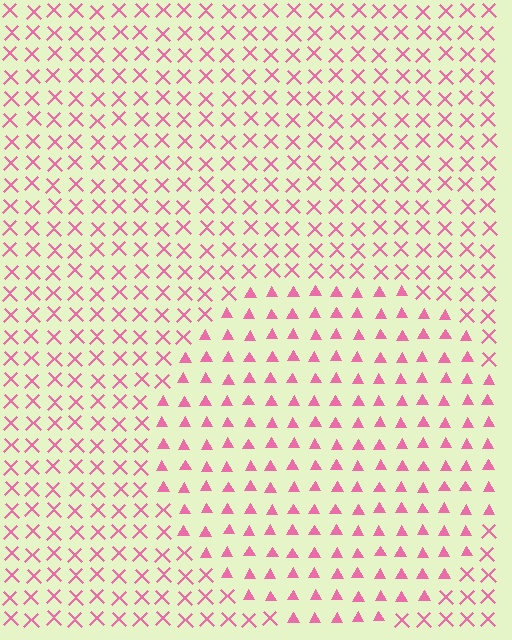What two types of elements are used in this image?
The image uses triangles inside the circle region and X marks outside it.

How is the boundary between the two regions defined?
The boundary is defined by a change in element shape: triangles inside vs. X marks outside. All elements share the same color and spacing.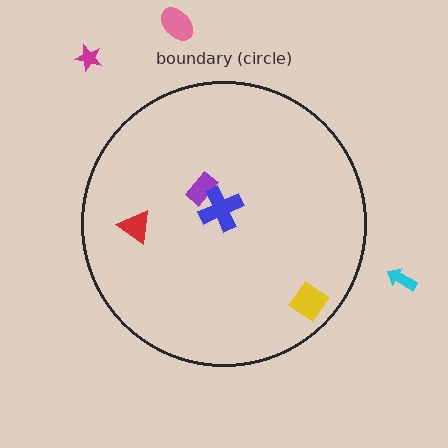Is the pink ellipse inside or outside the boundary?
Outside.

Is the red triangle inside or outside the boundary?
Inside.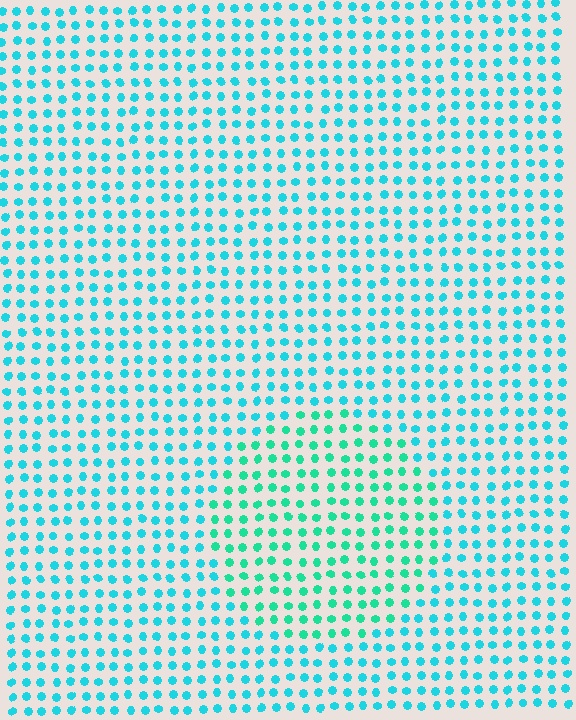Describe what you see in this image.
The image is filled with small cyan elements in a uniform arrangement. A circle-shaped region is visible where the elements are tinted to a slightly different hue, forming a subtle color boundary.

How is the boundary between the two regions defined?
The boundary is defined purely by a slight shift in hue (about 25 degrees). Spacing, size, and orientation are identical on both sides.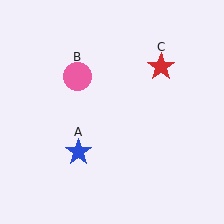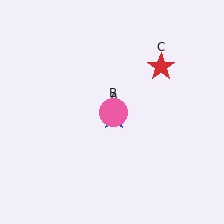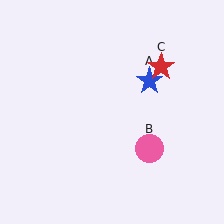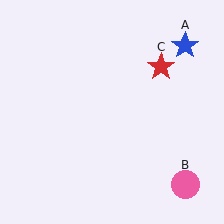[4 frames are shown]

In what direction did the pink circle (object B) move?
The pink circle (object B) moved down and to the right.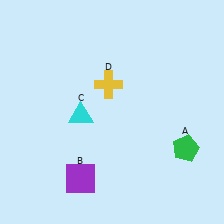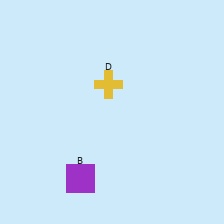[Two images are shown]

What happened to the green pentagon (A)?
The green pentagon (A) was removed in Image 2. It was in the bottom-right area of Image 1.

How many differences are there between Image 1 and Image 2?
There are 2 differences between the two images.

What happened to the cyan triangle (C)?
The cyan triangle (C) was removed in Image 2. It was in the bottom-left area of Image 1.